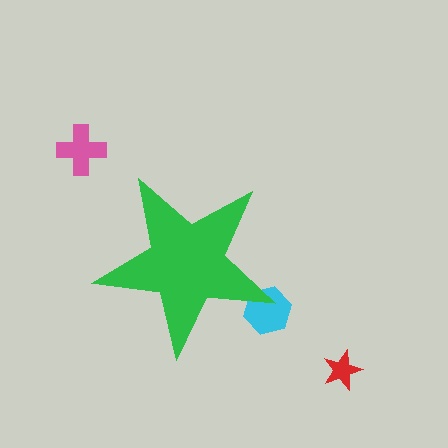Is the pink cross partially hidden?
No, the pink cross is fully visible.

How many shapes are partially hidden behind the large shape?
1 shape is partially hidden.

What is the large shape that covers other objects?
A green star.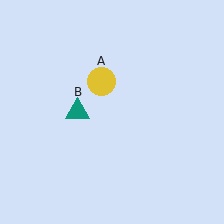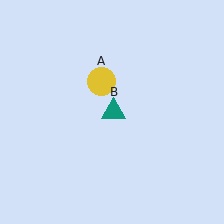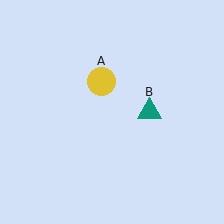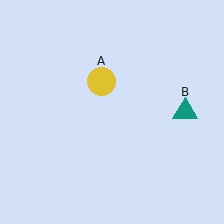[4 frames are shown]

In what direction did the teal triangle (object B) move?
The teal triangle (object B) moved right.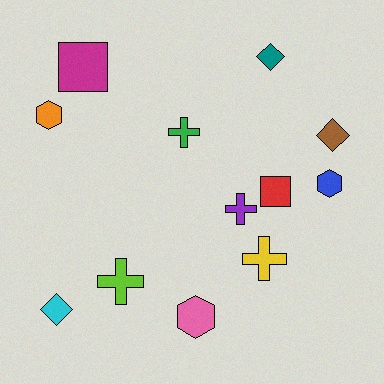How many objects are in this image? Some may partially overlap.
There are 12 objects.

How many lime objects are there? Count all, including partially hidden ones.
There is 1 lime object.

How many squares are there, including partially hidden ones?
There are 2 squares.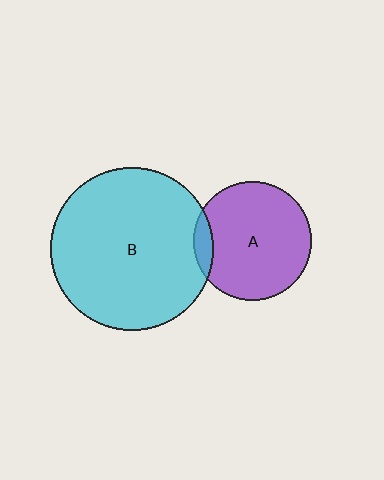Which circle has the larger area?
Circle B (cyan).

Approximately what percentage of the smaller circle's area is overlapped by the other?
Approximately 10%.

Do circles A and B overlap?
Yes.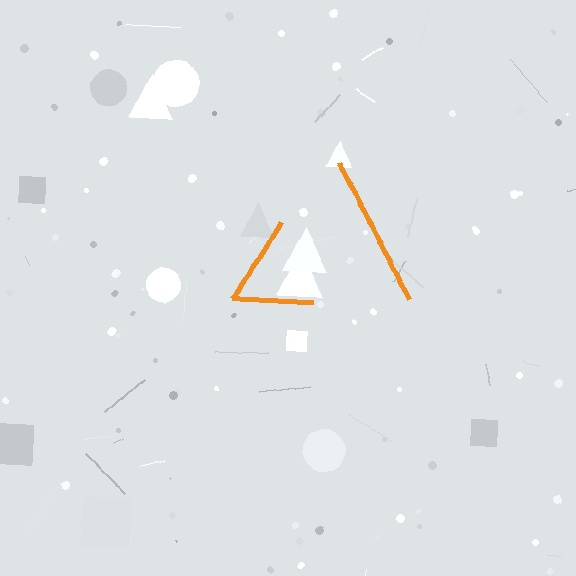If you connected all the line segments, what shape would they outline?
They would outline a triangle.